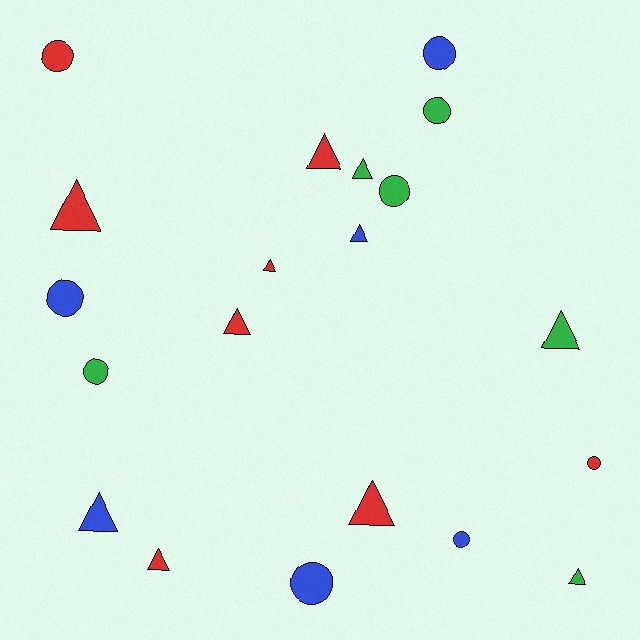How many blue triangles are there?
There are 2 blue triangles.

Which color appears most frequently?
Red, with 8 objects.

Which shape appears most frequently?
Triangle, with 11 objects.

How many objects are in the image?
There are 20 objects.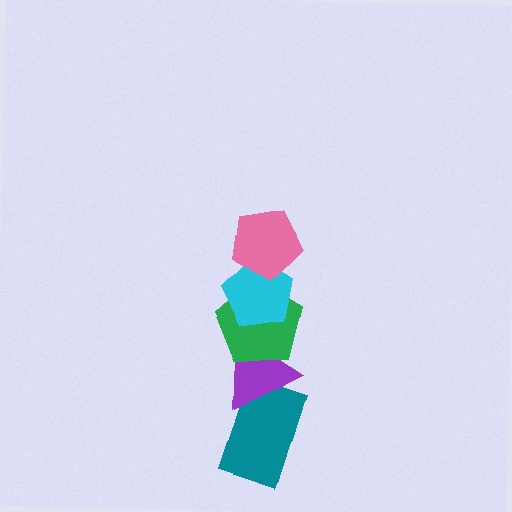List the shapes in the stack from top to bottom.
From top to bottom: the pink pentagon, the cyan pentagon, the green pentagon, the purple triangle, the teal rectangle.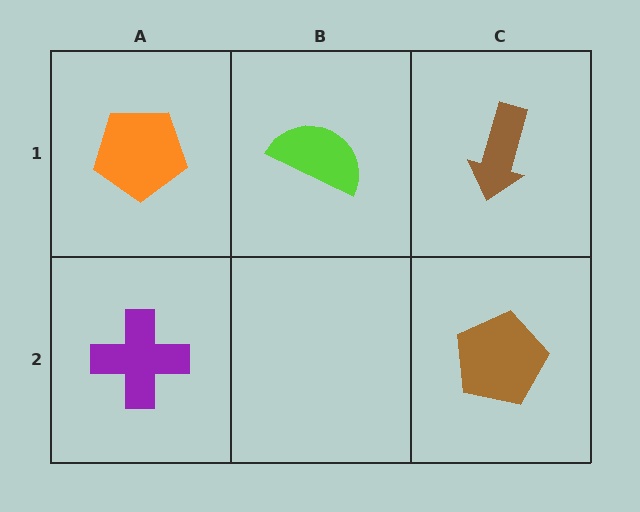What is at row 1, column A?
An orange pentagon.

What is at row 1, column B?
A lime semicircle.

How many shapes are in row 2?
2 shapes.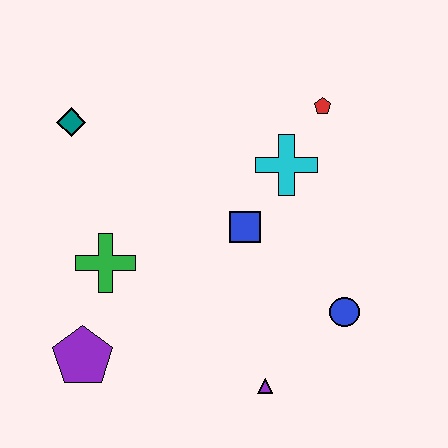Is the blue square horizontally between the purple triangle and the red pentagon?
No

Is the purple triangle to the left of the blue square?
No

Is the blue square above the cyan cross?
No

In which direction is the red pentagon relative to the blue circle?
The red pentagon is above the blue circle.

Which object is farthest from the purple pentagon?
The red pentagon is farthest from the purple pentagon.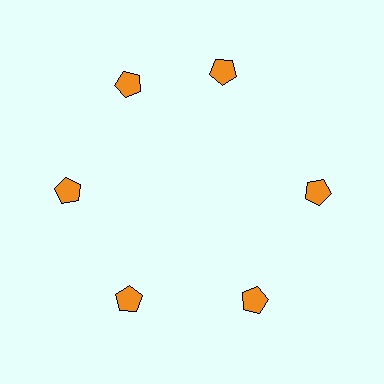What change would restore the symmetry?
The symmetry would be restored by rotating it back into even spacing with its neighbors so that all 6 pentagons sit at equal angles and equal distance from the center.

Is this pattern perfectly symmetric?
No. The 6 orange pentagons are arranged in a ring, but one element near the 1 o'clock position is rotated out of alignment along the ring, breaking the 6-fold rotational symmetry.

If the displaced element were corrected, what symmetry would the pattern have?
It would have 6-fold rotational symmetry — the pattern would map onto itself every 60 degrees.